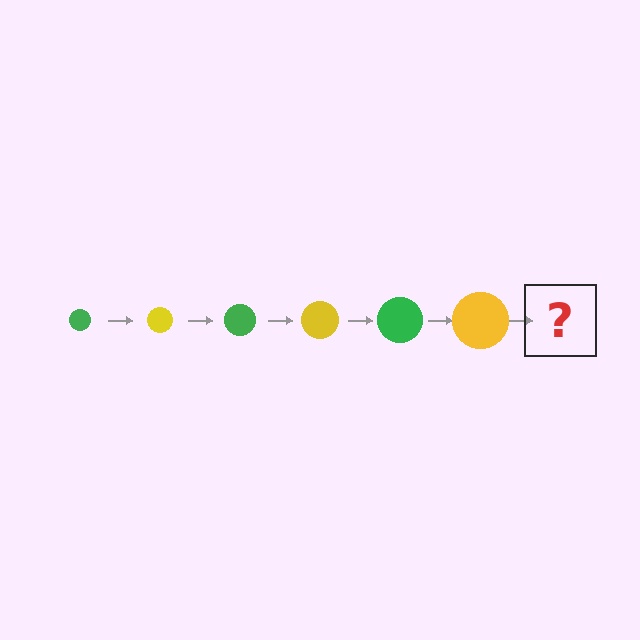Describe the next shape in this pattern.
It should be a green circle, larger than the previous one.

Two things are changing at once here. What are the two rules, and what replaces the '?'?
The two rules are that the circle grows larger each step and the color cycles through green and yellow. The '?' should be a green circle, larger than the previous one.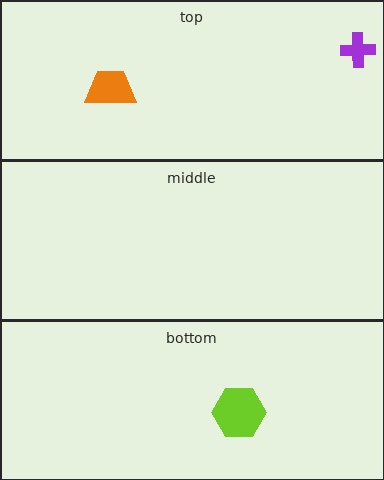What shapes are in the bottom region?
The lime hexagon.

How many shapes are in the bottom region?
1.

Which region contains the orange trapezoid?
The top region.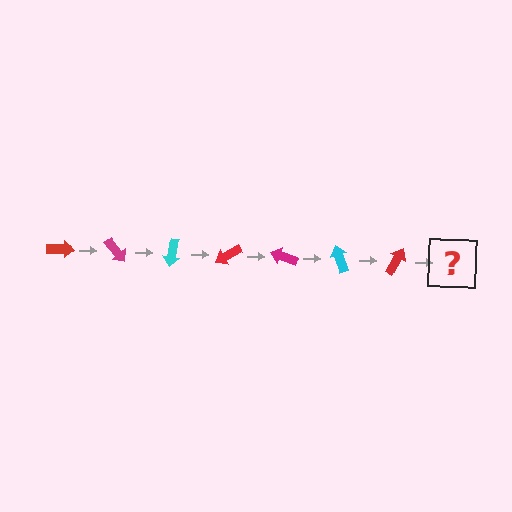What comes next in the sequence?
The next element should be a magenta arrow, rotated 350 degrees from the start.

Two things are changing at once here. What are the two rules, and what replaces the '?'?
The two rules are that it rotates 50 degrees each step and the color cycles through red, magenta, and cyan. The '?' should be a magenta arrow, rotated 350 degrees from the start.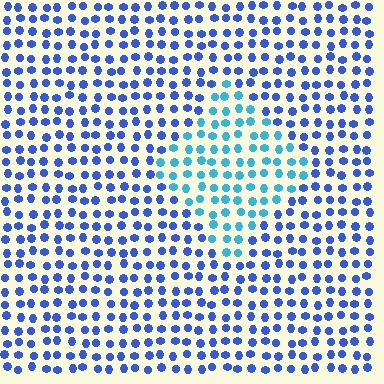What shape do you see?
I see a diamond.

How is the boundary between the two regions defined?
The boundary is defined purely by a slight shift in hue (about 36 degrees). Spacing, size, and orientation are identical on both sides.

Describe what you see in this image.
The image is filled with small blue elements in a uniform arrangement. A diamond-shaped region is visible where the elements are tinted to a slightly different hue, forming a subtle color boundary.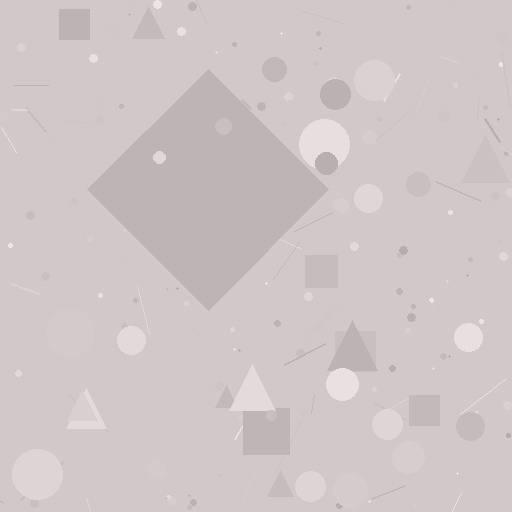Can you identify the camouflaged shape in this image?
The camouflaged shape is a diamond.